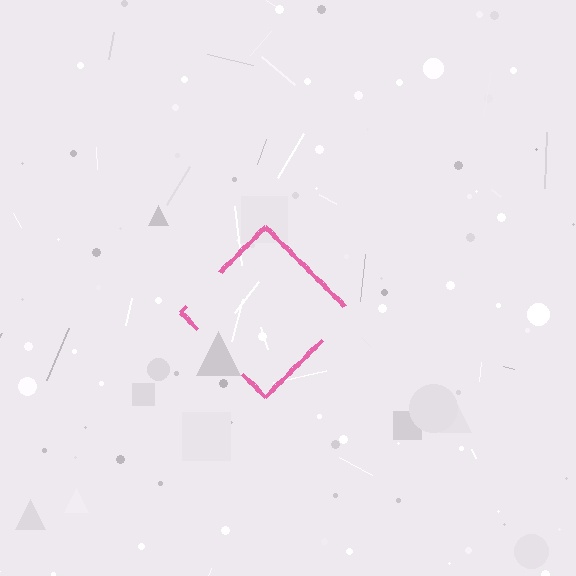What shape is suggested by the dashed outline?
The dashed outline suggests a diamond.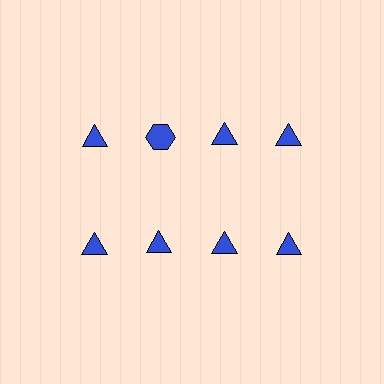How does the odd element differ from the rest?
It has a different shape: hexagon instead of triangle.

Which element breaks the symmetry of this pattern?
The blue hexagon in the top row, second from left column breaks the symmetry. All other shapes are blue triangles.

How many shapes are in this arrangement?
There are 8 shapes arranged in a grid pattern.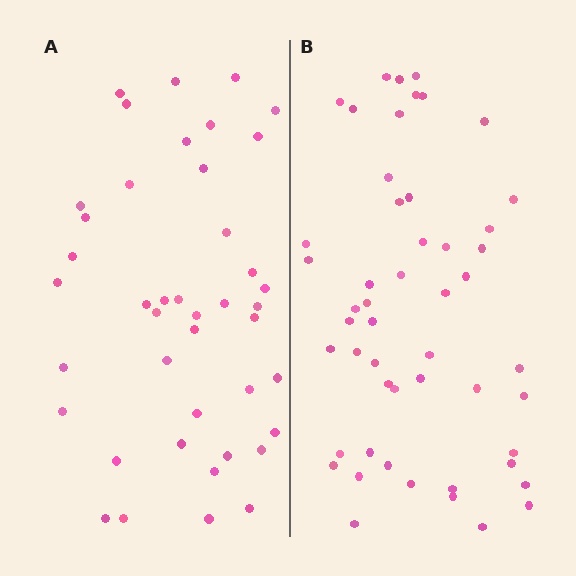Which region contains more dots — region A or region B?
Region B (the right region) has more dots.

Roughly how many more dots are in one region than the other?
Region B has roughly 8 or so more dots than region A.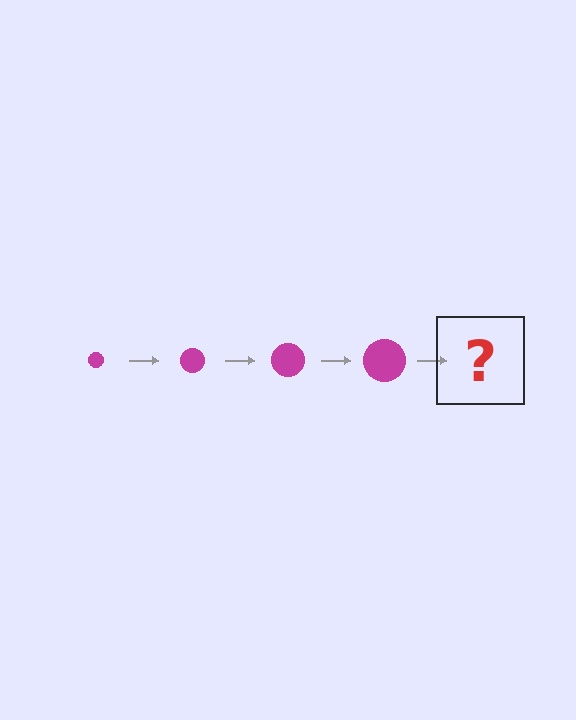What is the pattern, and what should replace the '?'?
The pattern is that the circle gets progressively larger each step. The '?' should be a magenta circle, larger than the previous one.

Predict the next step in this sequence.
The next step is a magenta circle, larger than the previous one.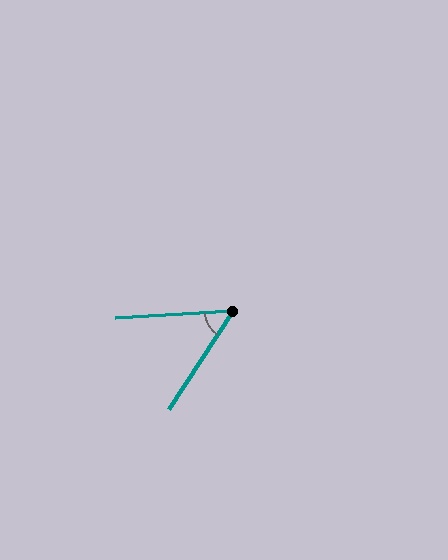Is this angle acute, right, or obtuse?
It is acute.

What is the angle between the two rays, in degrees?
Approximately 53 degrees.